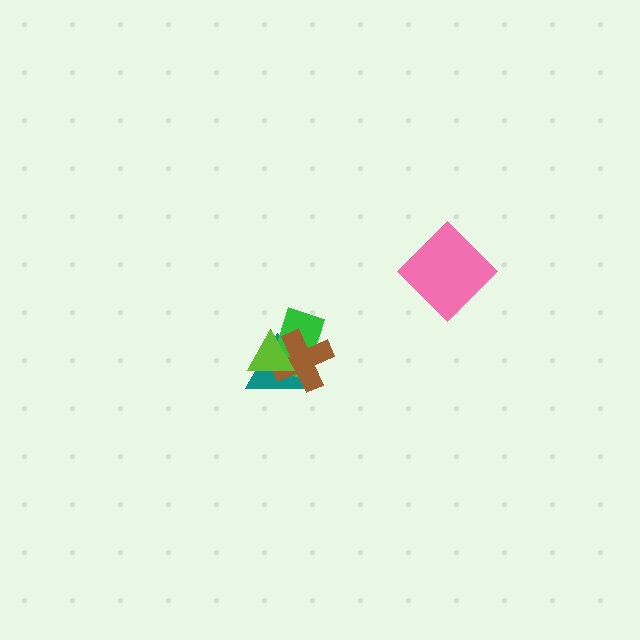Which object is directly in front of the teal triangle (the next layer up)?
The green rectangle is directly in front of the teal triangle.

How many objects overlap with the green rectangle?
3 objects overlap with the green rectangle.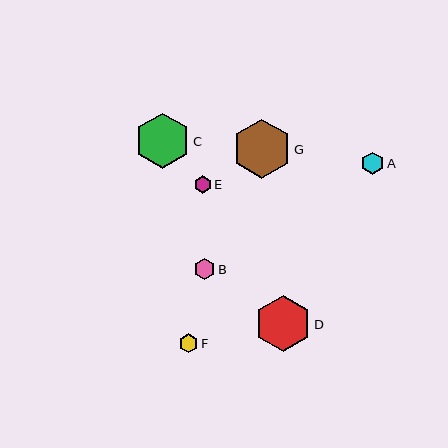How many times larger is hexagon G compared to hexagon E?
Hexagon G is approximately 3.4 times the size of hexagon E.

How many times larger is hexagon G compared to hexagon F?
Hexagon G is approximately 3.1 times the size of hexagon F.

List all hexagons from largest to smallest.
From largest to smallest: G, D, C, A, B, F, E.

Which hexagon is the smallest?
Hexagon E is the smallest with a size of approximately 17 pixels.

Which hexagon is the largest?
Hexagon G is the largest with a size of approximately 59 pixels.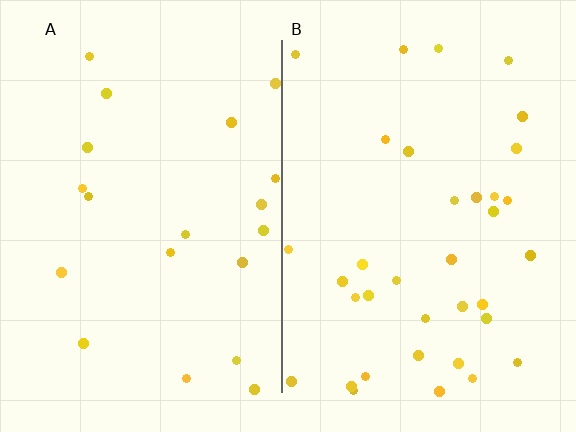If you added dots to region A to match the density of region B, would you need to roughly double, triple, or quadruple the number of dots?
Approximately double.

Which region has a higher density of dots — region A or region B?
B (the right).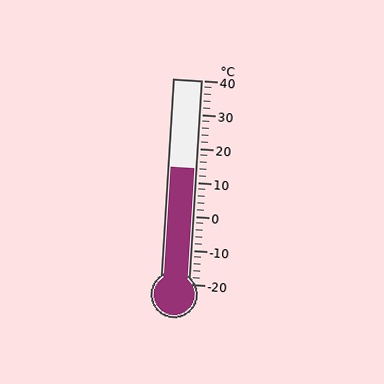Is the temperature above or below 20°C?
The temperature is below 20°C.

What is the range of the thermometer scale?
The thermometer scale ranges from -20°C to 40°C.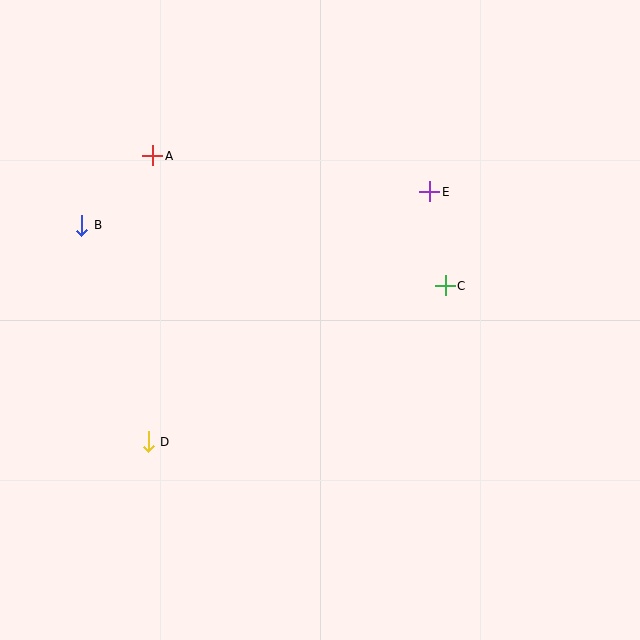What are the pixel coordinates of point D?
Point D is at (148, 442).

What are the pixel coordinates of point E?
Point E is at (430, 192).